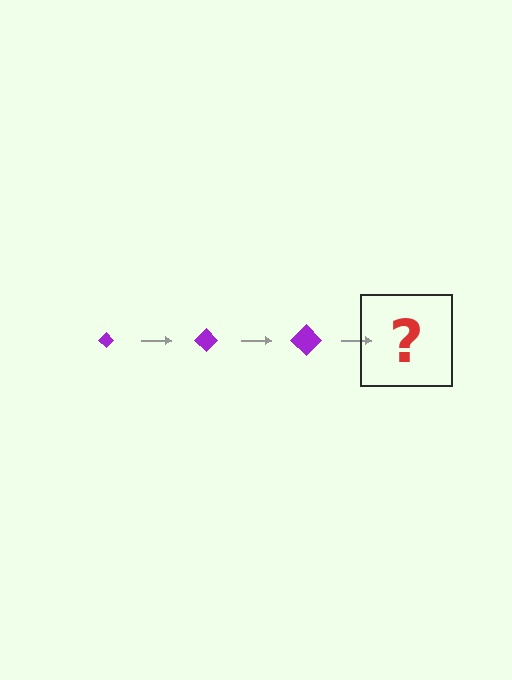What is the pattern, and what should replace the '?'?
The pattern is that the diamond gets progressively larger each step. The '?' should be a purple diamond, larger than the previous one.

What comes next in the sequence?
The next element should be a purple diamond, larger than the previous one.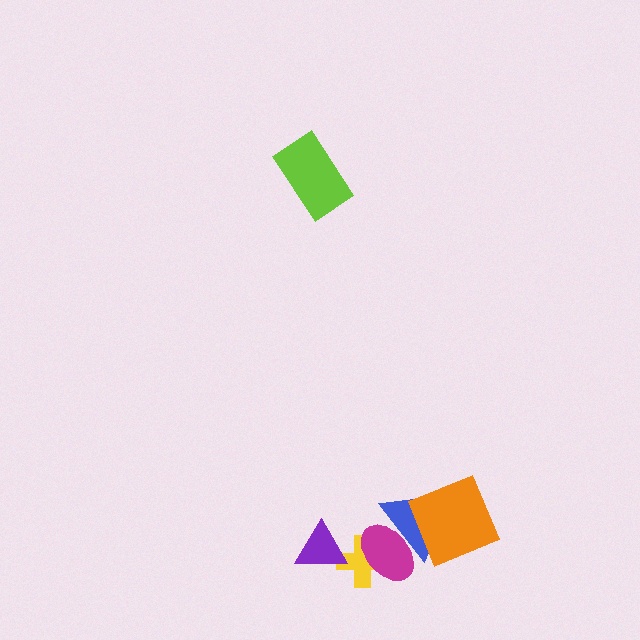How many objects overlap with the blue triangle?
2 objects overlap with the blue triangle.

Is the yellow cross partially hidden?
Yes, it is partially covered by another shape.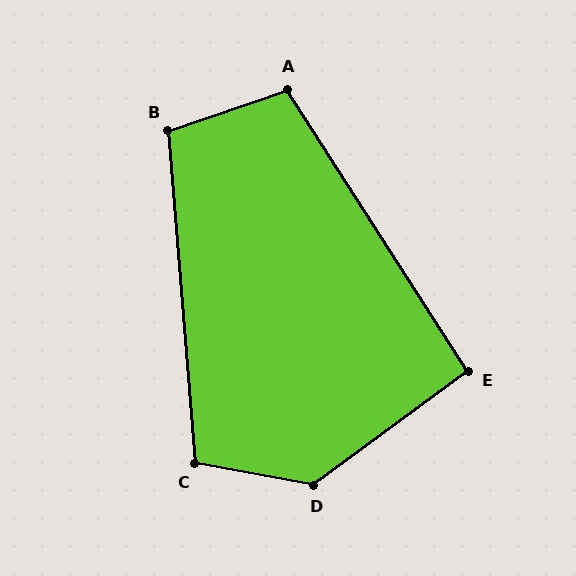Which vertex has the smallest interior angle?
E, at approximately 94 degrees.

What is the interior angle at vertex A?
Approximately 104 degrees (obtuse).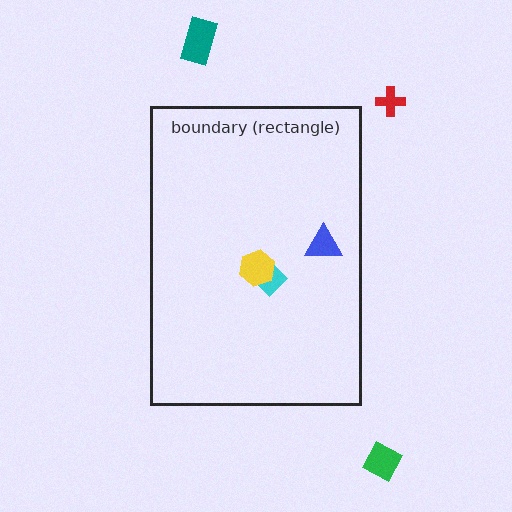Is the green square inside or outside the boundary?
Outside.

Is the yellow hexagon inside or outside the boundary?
Inside.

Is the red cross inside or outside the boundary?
Outside.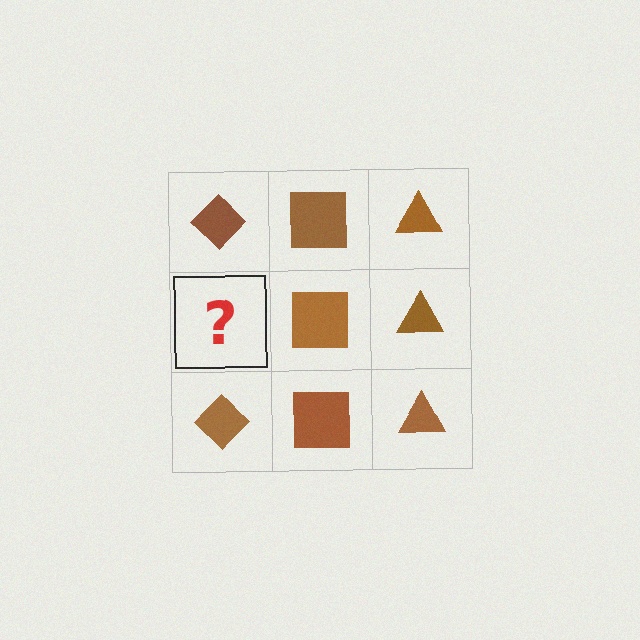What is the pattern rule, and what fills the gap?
The rule is that each column has a consistent shape. The gap should be filled with a brown diamond.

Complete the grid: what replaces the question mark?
The question mark should be replaced with a brown diamond.